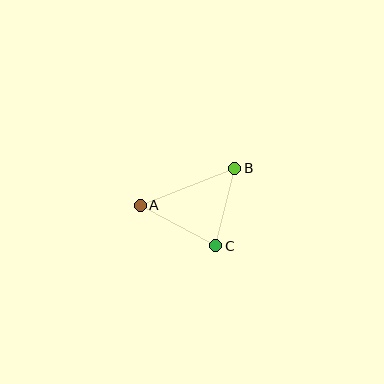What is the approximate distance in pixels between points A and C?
The distance between A and C is approximately 86 pixels.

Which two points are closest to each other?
Points B and C are closest to each other.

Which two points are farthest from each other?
Points A and B are farthest from each other.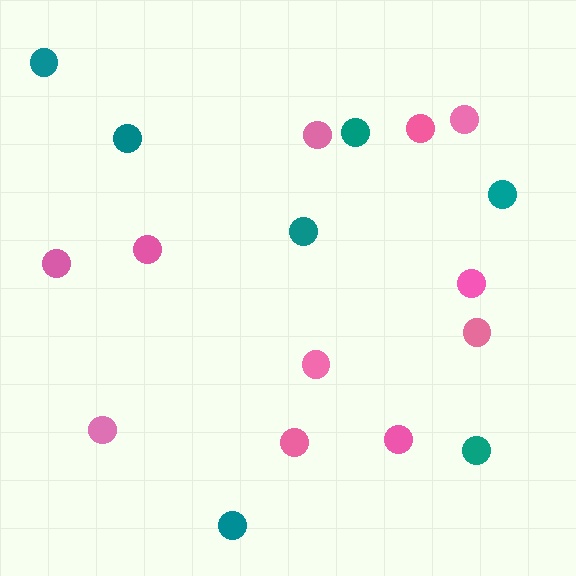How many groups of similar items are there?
There are 2 groups: one group of teal circles (7) and one group of pink circles (11).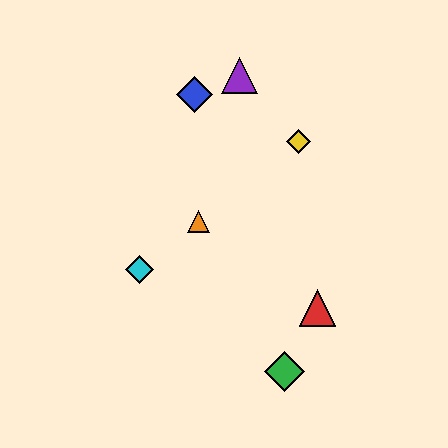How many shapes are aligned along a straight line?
3 shapes (the yellow diamond, the orange triangle, the cyan diamond) are aligned along a straight line.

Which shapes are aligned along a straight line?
The yellow diamond, the orange triangle, the cyan diamond are aligned along a straight line.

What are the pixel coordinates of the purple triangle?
The purple triangle is at (240, 76).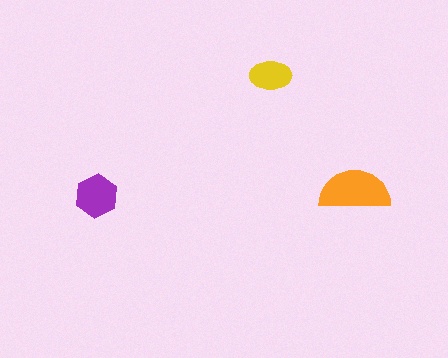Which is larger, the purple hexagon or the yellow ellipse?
The purple hexagon.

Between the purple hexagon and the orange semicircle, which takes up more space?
The orange semicircle.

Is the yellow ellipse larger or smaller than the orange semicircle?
Smaller.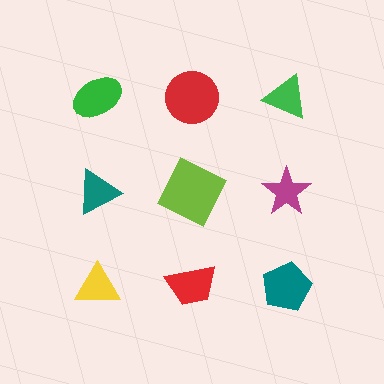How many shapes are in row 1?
3 shapes.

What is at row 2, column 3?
A magenta star.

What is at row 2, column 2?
A lime square.